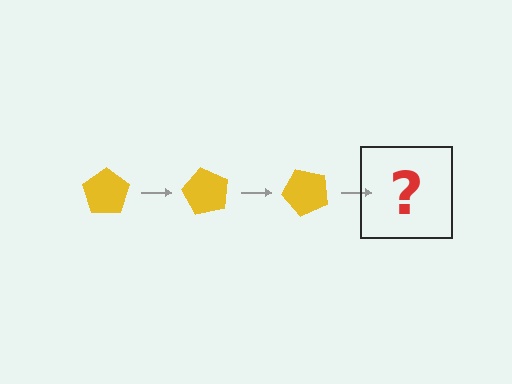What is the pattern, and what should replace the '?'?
The pattern is that the pentagon rotates 60 degrees each step. The '?' should be a yellow pentagon rotated 180 degrees.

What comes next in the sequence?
The next element should be a yellow pentagon rotated 180 degrees.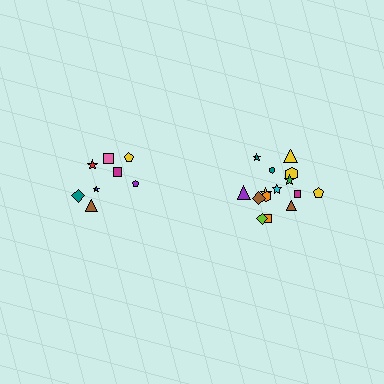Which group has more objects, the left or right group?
The right group.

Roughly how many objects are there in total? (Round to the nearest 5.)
Roughly 25 objects in total.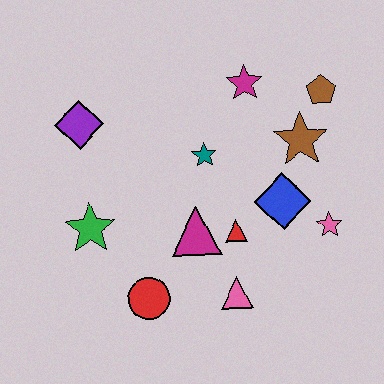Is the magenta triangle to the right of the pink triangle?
No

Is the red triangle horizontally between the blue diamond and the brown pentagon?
No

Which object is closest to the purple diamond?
The green star is closest to the purple diamond.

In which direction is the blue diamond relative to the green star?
The blue diamond is to the right of the green star.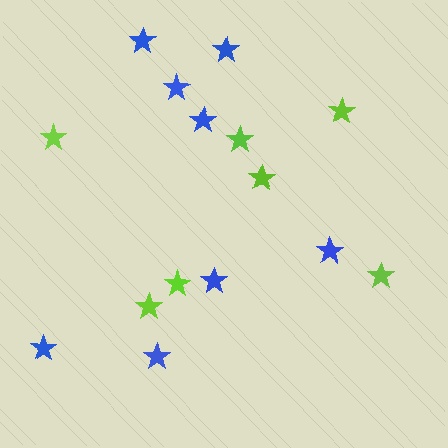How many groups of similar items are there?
There are 2 groups: one group of blue stars (8) and one group of lime stars (7).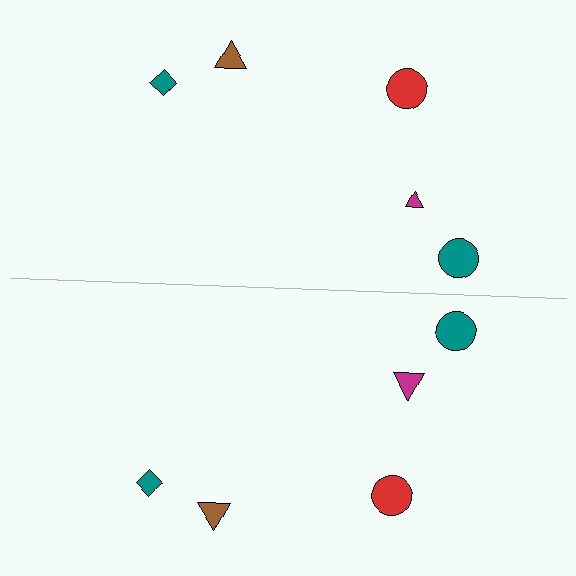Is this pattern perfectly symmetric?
No, the pattern is not perfectly symmetric. The magenta triangle on the bottom side has a different size than its mirror counterpart.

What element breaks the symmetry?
The magenta triangle on the bottom side has a different size than its mirror counterpart.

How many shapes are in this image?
There are 10 shapes in this image.